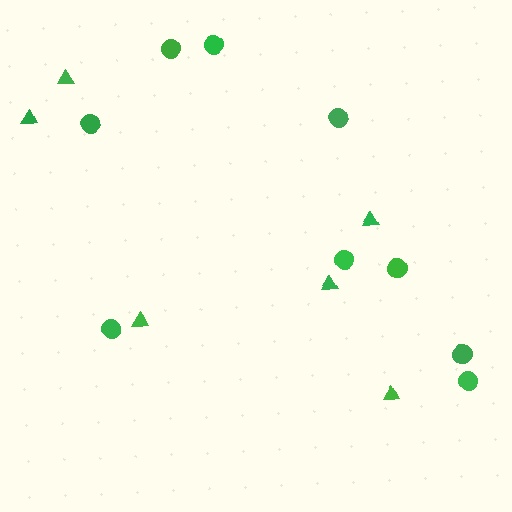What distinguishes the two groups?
There are 2 groups: one group of triangles (6) and one group of circles (9).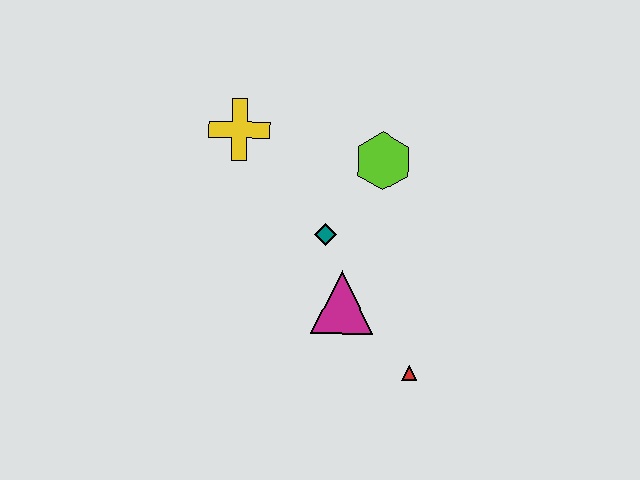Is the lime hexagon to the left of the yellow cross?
No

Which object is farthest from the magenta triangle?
The yellow cross is farthest from the magenta triangle.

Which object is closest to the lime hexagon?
The teal diamond is closest to the lime hexagon.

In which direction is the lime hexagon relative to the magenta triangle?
The lime hexagon is above the magenta triangle.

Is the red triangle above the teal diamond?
No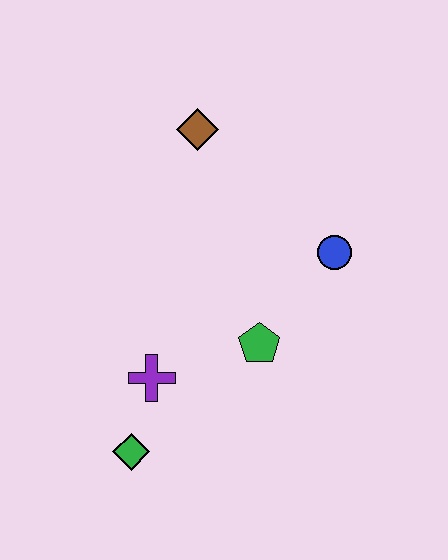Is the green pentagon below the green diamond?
No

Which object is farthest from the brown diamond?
The green diamond is farthest from the brown diamond.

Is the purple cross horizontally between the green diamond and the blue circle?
Yes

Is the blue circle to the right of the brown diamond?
Yes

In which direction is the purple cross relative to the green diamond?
The purple cross is above the green diamond.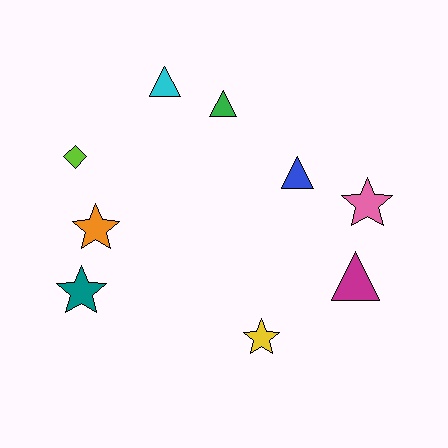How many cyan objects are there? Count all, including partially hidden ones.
There is 1 cyan object.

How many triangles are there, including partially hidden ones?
There are 4 triangles.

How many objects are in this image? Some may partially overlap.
There are 9 objects.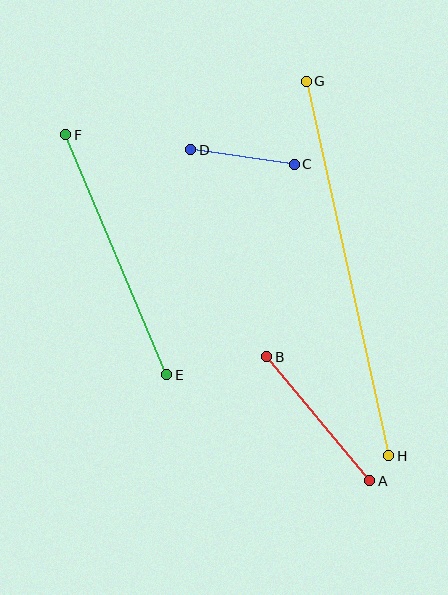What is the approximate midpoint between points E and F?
The midpoint is at approximately (116, 255) pixels.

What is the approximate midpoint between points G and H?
The midpoint is at approximately (348, 269) pixels.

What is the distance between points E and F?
The distance is approximately 260 pixels.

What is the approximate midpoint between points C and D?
The midpoint is at approximately (243, 157) pixels.